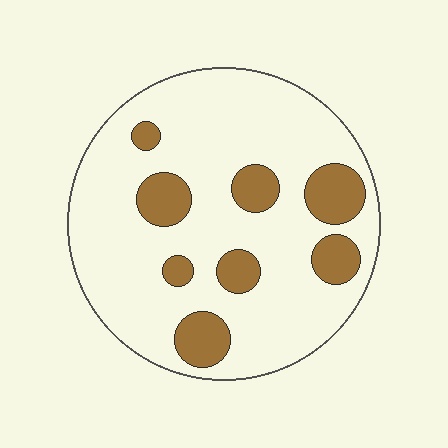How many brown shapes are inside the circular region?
8.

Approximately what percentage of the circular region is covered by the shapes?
Approximately 20%.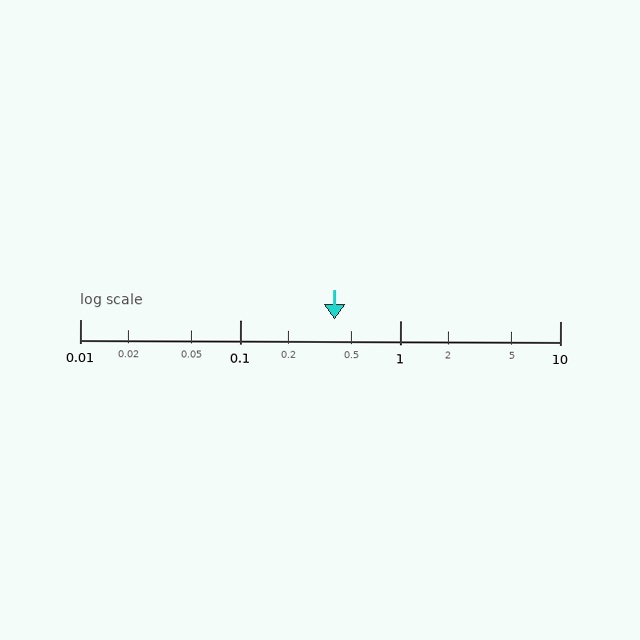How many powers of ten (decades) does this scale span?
The scale spans 3 decades, from 0.01 to 10.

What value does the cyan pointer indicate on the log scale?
The pointer indicates approximately 0.39.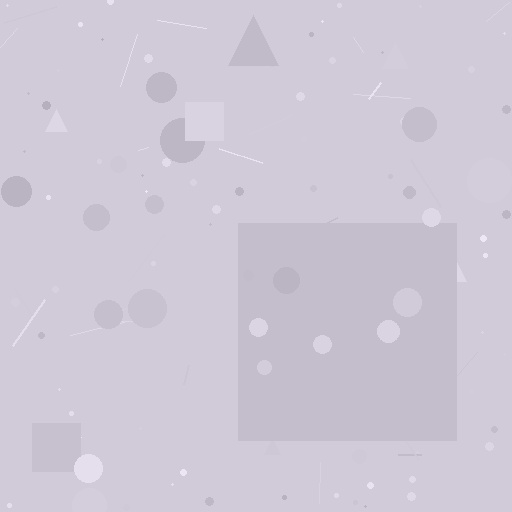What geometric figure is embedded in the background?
A square is embedded in the background.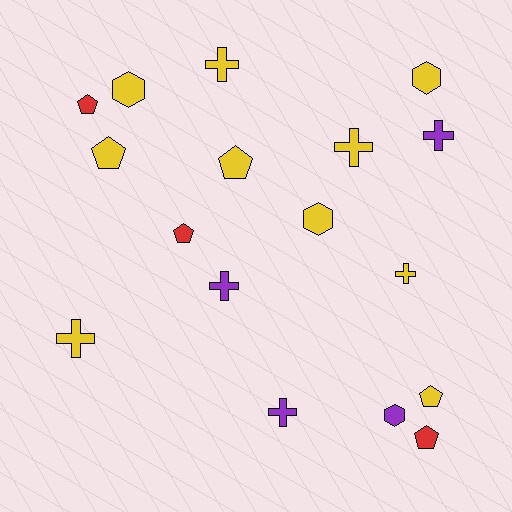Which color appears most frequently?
Yellow, with 10 objects.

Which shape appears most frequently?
Cross, with 7 objects.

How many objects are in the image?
There are 17 objects.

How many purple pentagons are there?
There are no purple pentagons.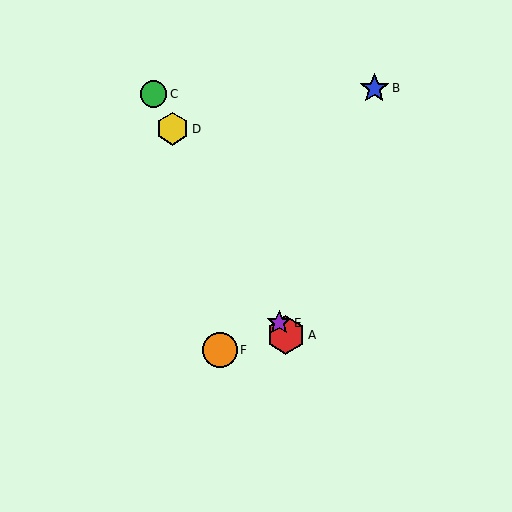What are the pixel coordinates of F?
Object F is at (220, 350).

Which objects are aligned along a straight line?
Objects A, C, D, E are aligned along a straight line.